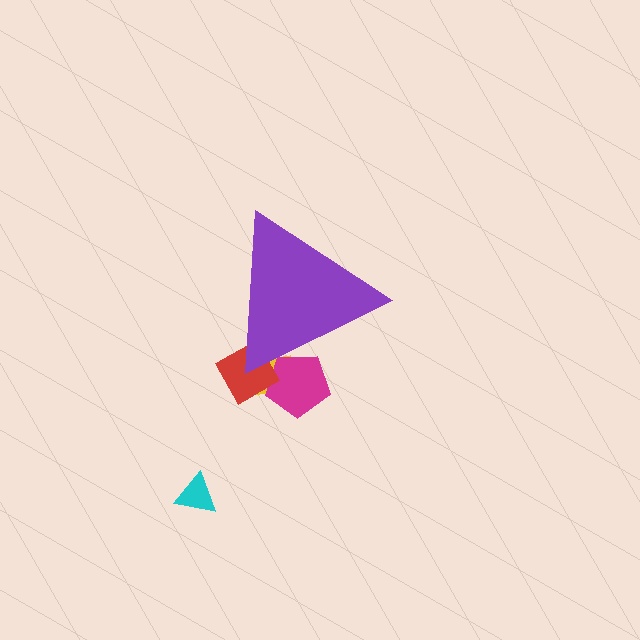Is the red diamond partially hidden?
Yes, the red diamond is partially hidden behind the purple triangle.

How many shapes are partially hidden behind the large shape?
3 shapes are partially hidden.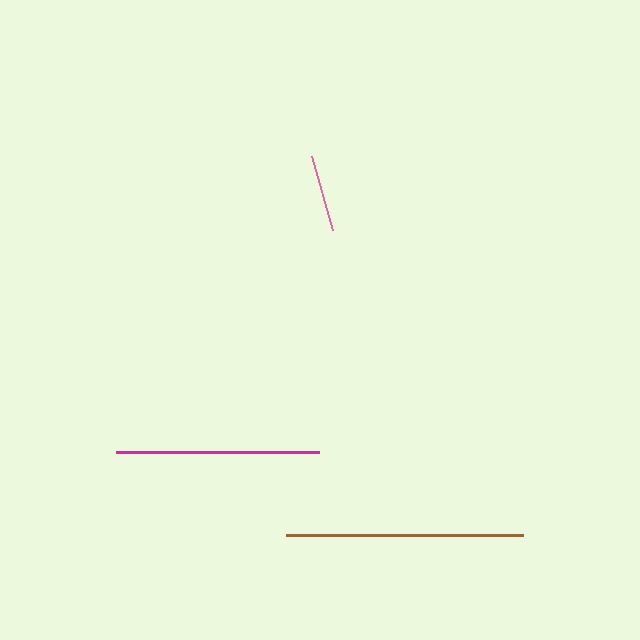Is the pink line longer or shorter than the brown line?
The brown line is longer than the pink line.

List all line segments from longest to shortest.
From longest to shortest: brown, magenta, pink.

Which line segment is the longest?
The brown line is the longest at approximately 237 pixels.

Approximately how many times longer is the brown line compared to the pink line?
The brown line is approximately 3.1 times the length of the pink line.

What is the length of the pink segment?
The pink segment is approximately 78 pixels long.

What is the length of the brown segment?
The brown segment is approximately 237 pixels long.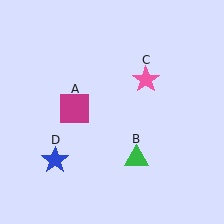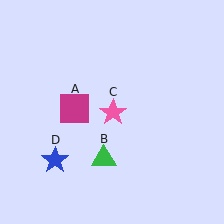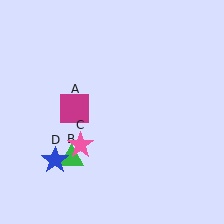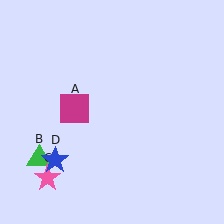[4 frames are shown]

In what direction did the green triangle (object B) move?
The green triangle (object B) moved left.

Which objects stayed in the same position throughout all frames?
Magenta square (object A) and blue star (object D) remained stationary.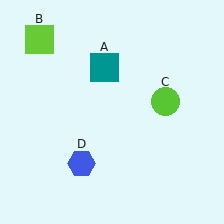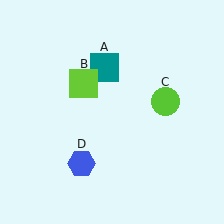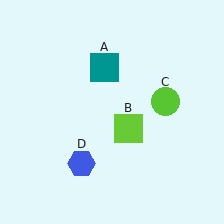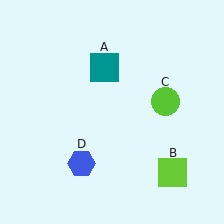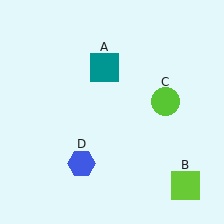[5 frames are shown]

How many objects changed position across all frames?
1 object changed position: lime square (object B).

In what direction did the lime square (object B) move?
The lime square (object B) moved down and to the right.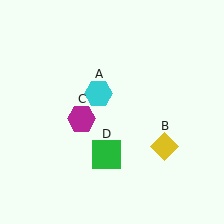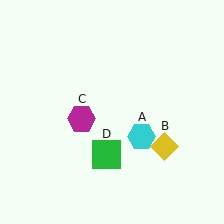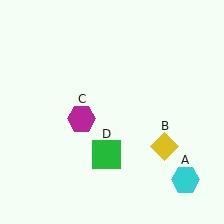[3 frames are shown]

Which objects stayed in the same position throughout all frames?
Yellow diamond (object B) and magenta hexagon (object C) and green square (object D) remained stationary.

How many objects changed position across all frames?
1 object changed position: cyan hexagon (object A).